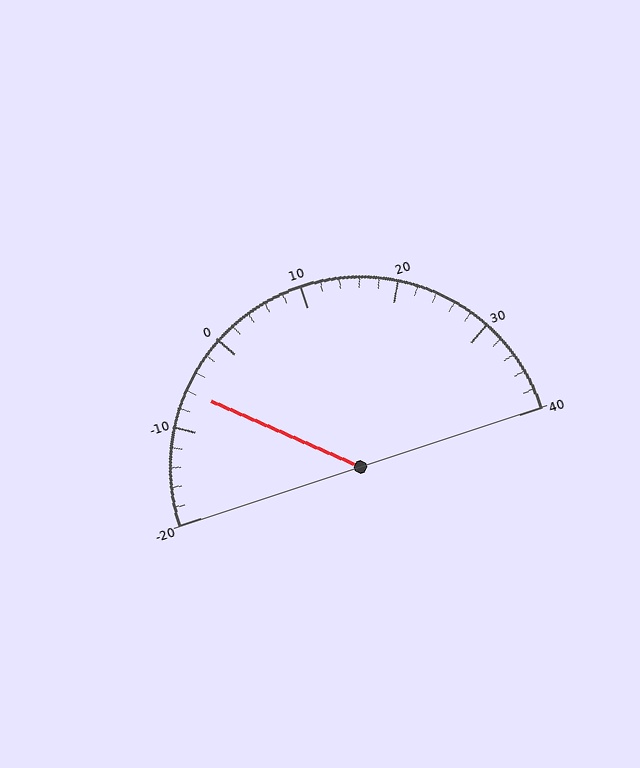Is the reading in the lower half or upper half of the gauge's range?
The reading is in the lower half of the range (-20 to 40).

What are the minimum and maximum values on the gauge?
The gauge ranges from -20 to 40.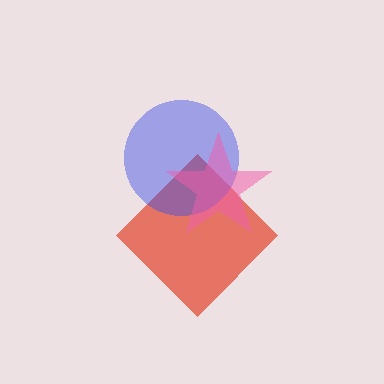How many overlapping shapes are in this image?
There are 3 overlapping shapes in the image.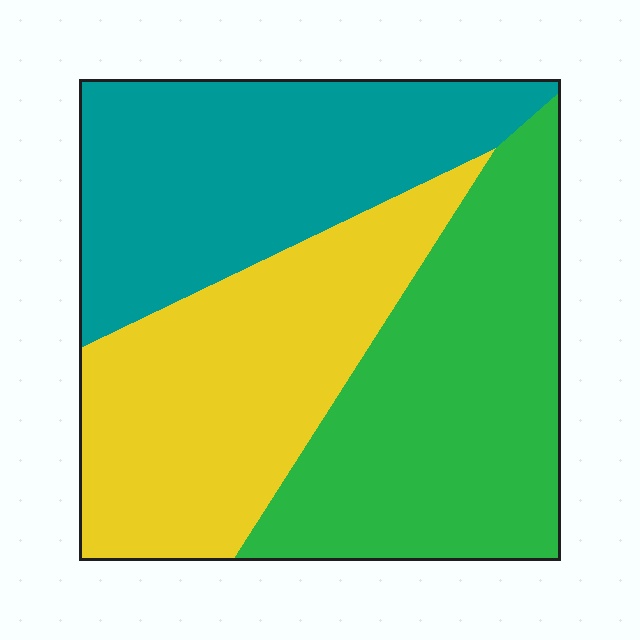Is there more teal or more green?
Green.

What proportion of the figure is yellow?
Yellow takes up about one third (1/3) of the figure.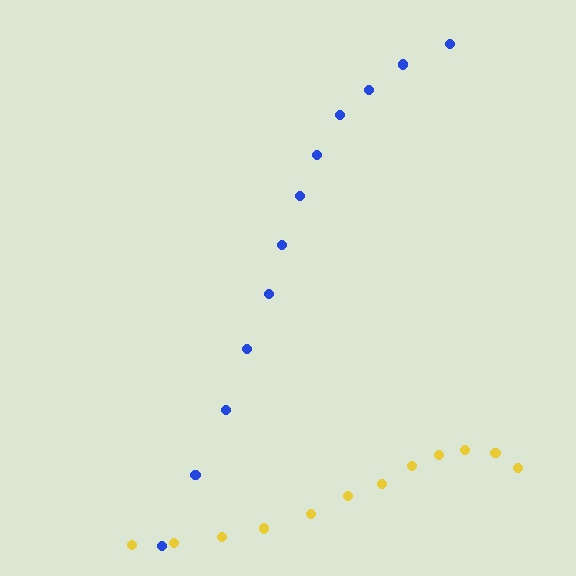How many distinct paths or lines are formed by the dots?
There are 2 distinct paths.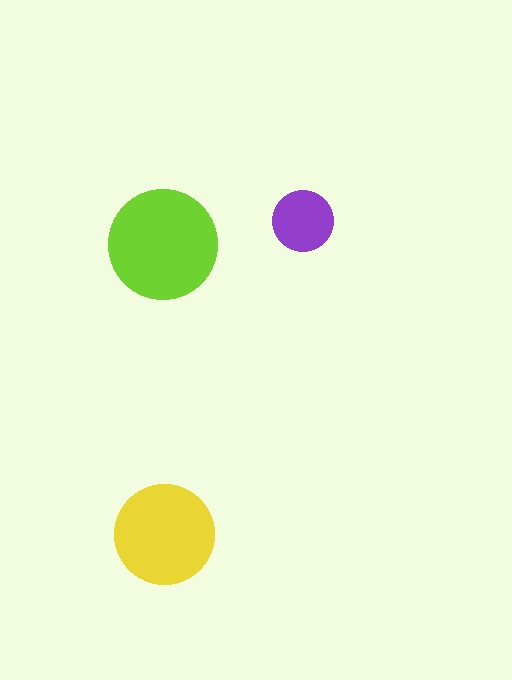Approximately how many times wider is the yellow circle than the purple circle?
About 1.5 times wider.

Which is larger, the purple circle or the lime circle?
The lime one.